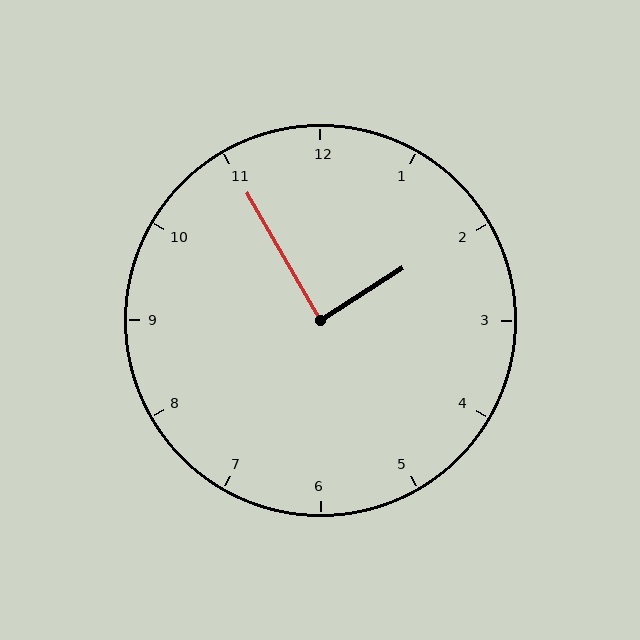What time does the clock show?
1:55.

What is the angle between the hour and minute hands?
Approximately 88 degrees.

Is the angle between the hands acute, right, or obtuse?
It is right.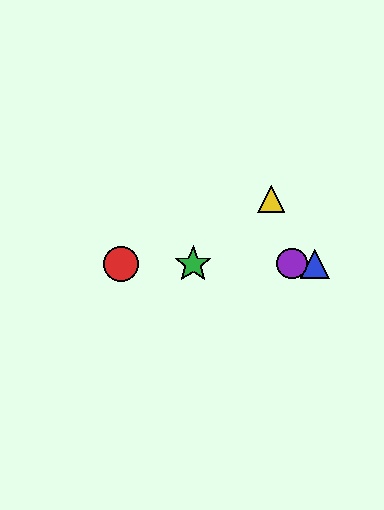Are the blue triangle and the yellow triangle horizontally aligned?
No, the blue triangle is at y≈264 and the yellow triangle is at y≈199.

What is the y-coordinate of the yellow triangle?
The yellow triangle is at y≈199.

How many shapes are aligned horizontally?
4 shapes (the red circle, the blue triangle, the green star, the purple circle) are aligned horizontally.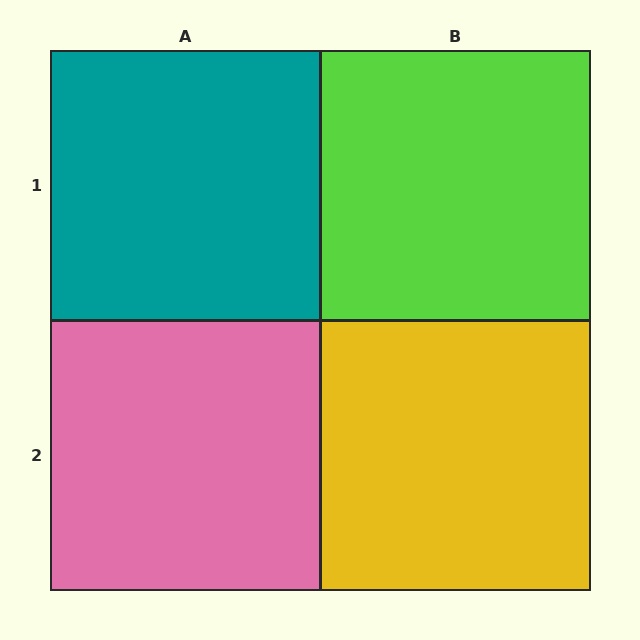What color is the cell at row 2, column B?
Yellow.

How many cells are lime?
1 cell is lime.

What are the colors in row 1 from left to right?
Teal, lime.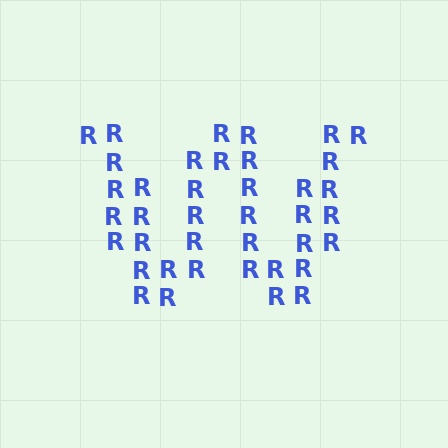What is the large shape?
The large shape is the letter W.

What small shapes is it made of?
It is made of small letter R's.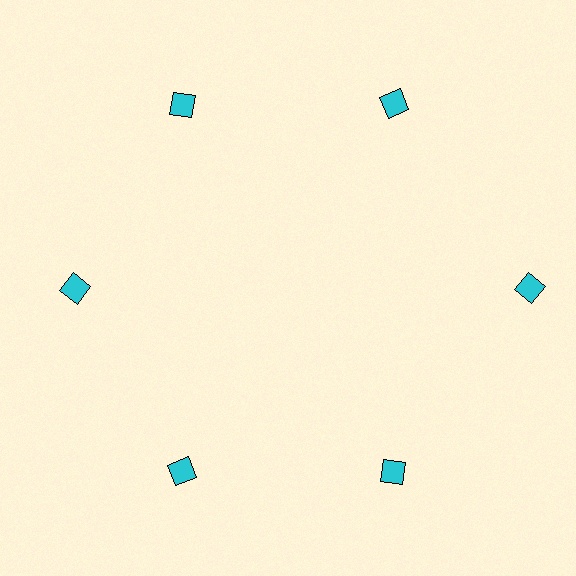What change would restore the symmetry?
The symmetry would be restored by moving it inward, back onto the ring so that all 6 diamonds sit at equal angles and equal distance from the center.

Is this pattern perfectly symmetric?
No. The 6 cyan diamonds are arranged in a ring, but one element near the 3 o'clock position is pushed outward from the center, breaking the 6-fold rotational symmetry.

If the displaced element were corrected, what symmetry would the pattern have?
It would have 6-fold rotational symmetry — the pattern would map onto itself every 60 degrees.